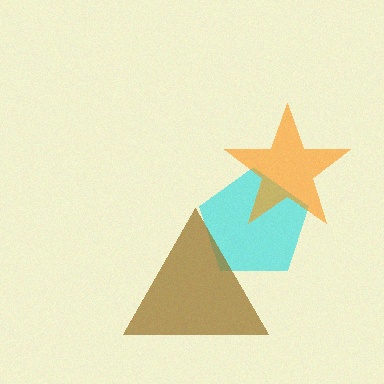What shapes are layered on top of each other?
The layered shapes are: a cyan pentagon, an orange star, a brown triangle.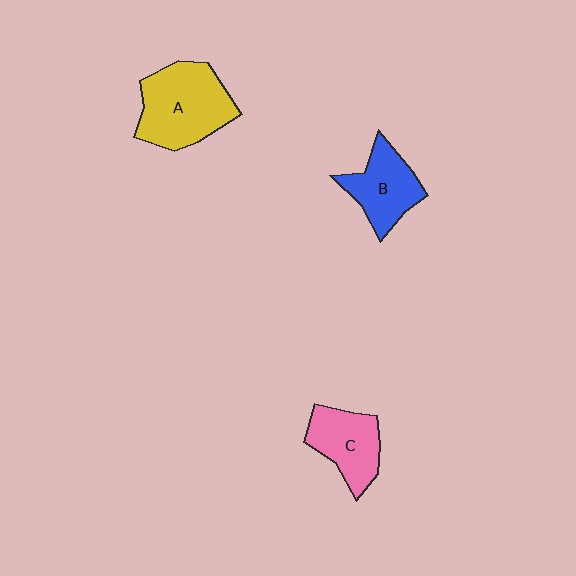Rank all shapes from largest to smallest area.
From largest to smallest: A (yellow), B (blue), C (pink).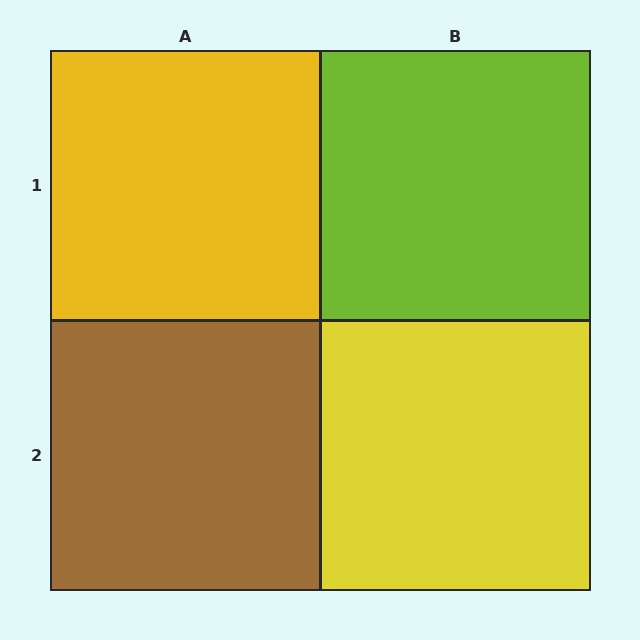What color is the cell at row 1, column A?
Yellow.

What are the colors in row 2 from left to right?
Brown, yellow.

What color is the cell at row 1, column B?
Lime.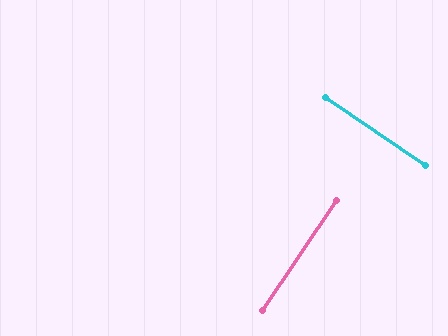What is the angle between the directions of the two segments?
Approximately 90 degrees.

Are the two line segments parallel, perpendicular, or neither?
Perpendicular — they meet at approximately 90°.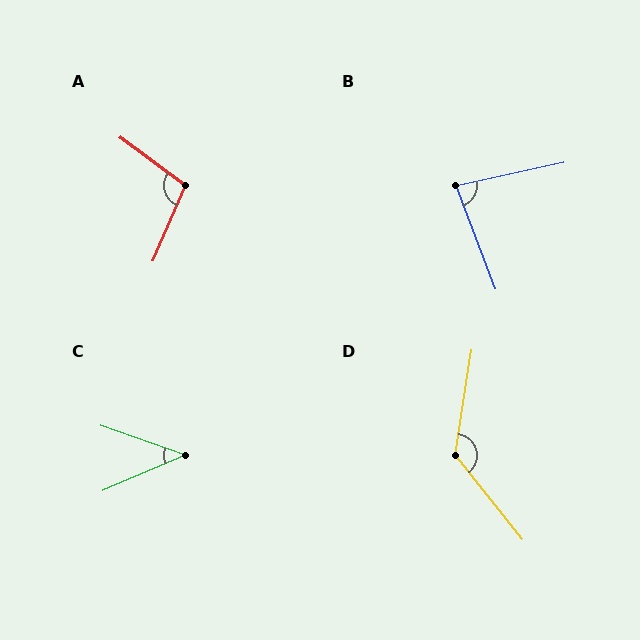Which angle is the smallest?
C, at approximately 43 degrees.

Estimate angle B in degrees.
Approximately 82 degrees.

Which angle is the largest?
D, at approximately 133 degrees.